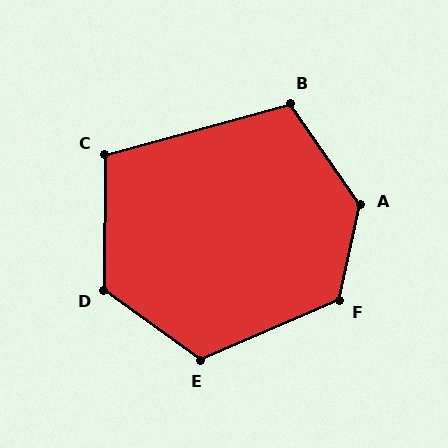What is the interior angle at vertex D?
Approximately 125 degrees (obtuse).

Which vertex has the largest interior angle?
A, at approximately 133 degrees.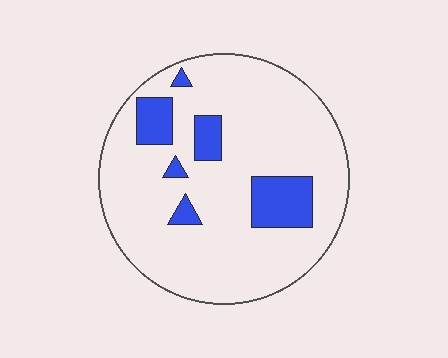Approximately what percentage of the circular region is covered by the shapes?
Approximately 15%.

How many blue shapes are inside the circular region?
6.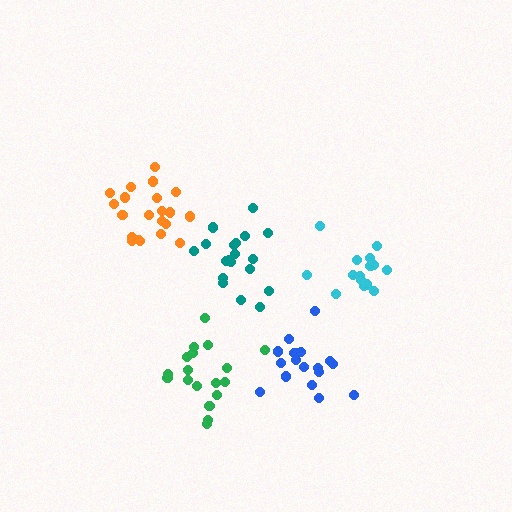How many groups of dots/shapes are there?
There are 5 groups.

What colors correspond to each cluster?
The clusters are colored: green, teal, orange, blue, cyan.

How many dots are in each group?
Group 1: 18 dots, Group 2: 19 dots, Group 3: 21 dots, Group 4: 18 dots, Group 5: 15 dots (91 total).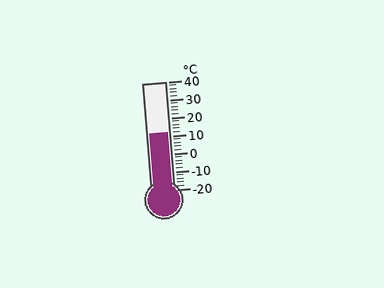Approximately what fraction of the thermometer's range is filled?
The thermometer is filled to approximately 55% of its range.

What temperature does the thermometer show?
The thermometer shows approximately 12°C.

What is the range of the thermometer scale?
The thermometer scale ranges from -20°C to 40°C.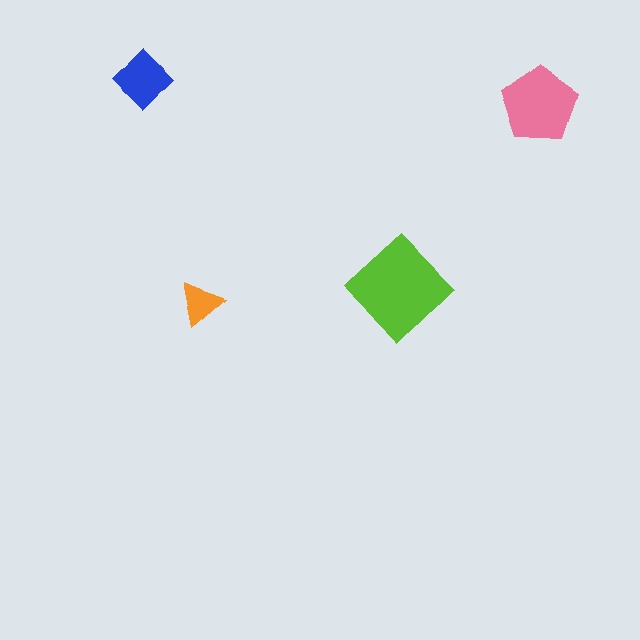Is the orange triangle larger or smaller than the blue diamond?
Smaller.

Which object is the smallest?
The orange triangle.